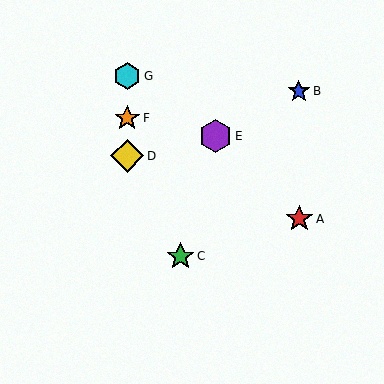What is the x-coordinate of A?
Object A is at x≈299.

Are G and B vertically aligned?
No, G is at x≈127 and B is at x≈299.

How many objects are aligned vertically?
3 objects (D, F, G) are aligned vertically.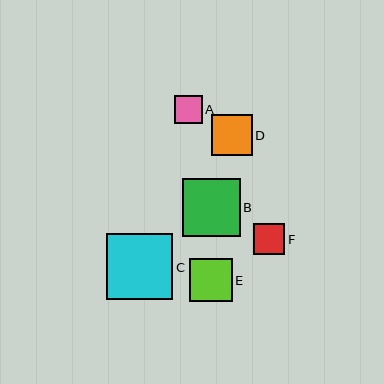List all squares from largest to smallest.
From largest to smallest: C, B, E, D, F, A.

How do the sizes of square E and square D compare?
Square E and square D are approximately the same size.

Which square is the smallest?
Square A is the smallest with a size of approximately 28 pixels.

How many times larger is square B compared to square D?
Square B is approximately 1.4 times the size of square D.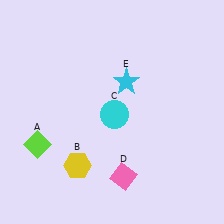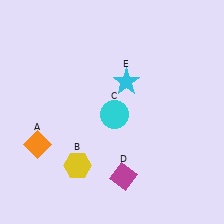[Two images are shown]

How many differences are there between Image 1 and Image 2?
There are 2 differences between the two images.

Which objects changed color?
A changed from lime to orange. D changed from pink to magenta.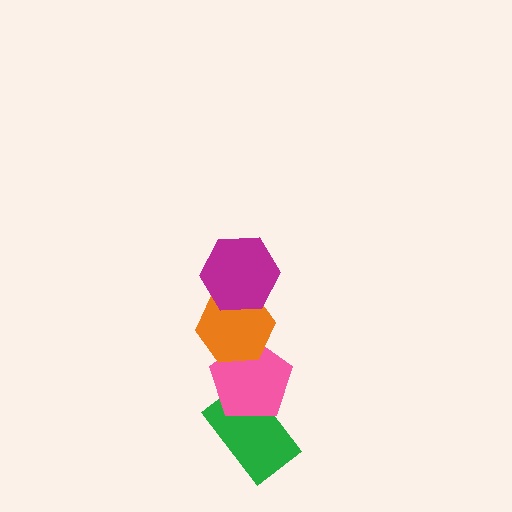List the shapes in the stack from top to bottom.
From top to bottom: the magenta hexagon, the orange hexagon, the pink pentagon, the green rectangle.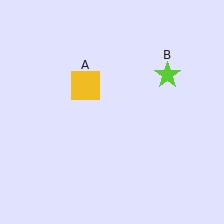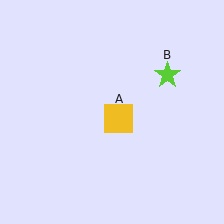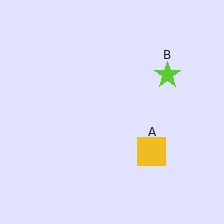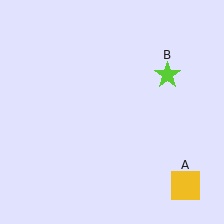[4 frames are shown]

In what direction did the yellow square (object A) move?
The yellow square (object A) moved down and to the right.